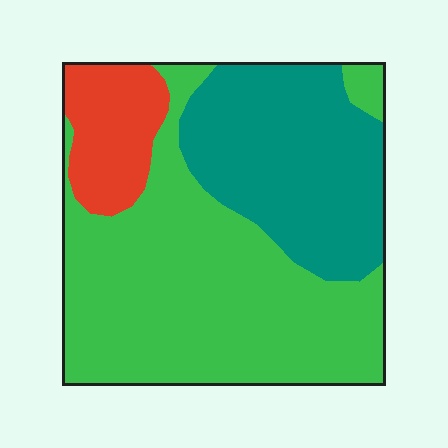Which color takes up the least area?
Red, at roughly 10%.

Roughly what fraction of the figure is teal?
Teal takes up about one third (1/3) of the figure.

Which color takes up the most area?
Green, at roughly 55%.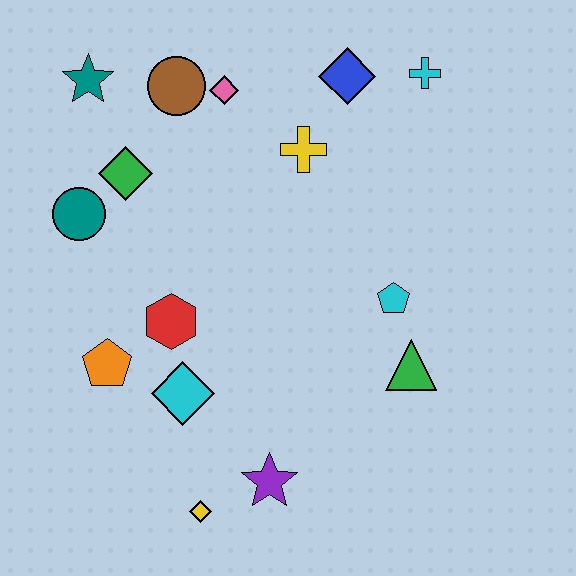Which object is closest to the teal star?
The brown circle is closest to the teal star.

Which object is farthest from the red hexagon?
The cyan cross is farthest from the red hexagon.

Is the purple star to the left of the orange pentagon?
No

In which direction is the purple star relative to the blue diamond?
The purple star is below the blue diamond.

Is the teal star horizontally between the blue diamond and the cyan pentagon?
No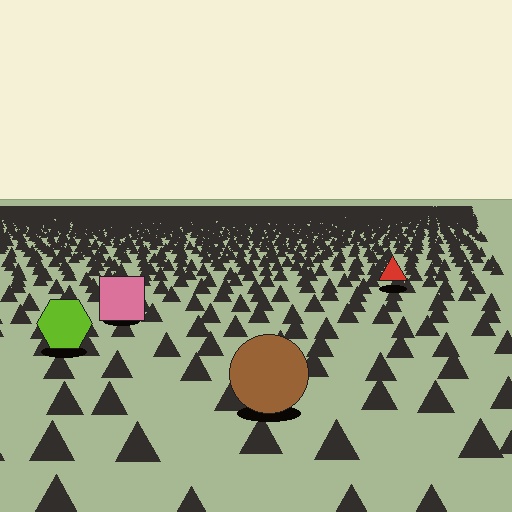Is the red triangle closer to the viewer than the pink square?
No. The pink square is closer — you can tell from the texture gradient: the ground texture is coarser near it.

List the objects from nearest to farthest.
From nearest to farthest: the brown circle, the lime hexagon, the pink square, the red triangle.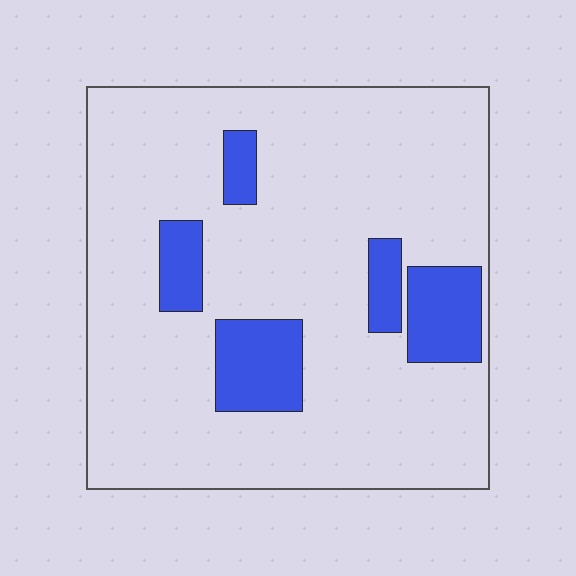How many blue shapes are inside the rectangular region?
5.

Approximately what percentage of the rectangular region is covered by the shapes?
Approximately 15%.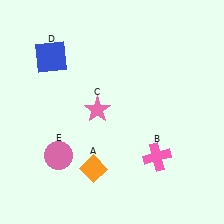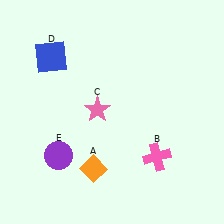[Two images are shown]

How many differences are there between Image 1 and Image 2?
There is 1 difference between the two images.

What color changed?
The circle (E) changed from pink in Image 1 to purple in Image 2.